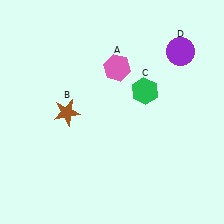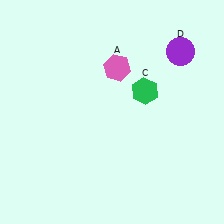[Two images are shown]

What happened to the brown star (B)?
The brown star (B) was removed in Image 2. It was in the bottom-left area of Image 1.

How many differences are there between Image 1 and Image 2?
There is 1 difference between the two images.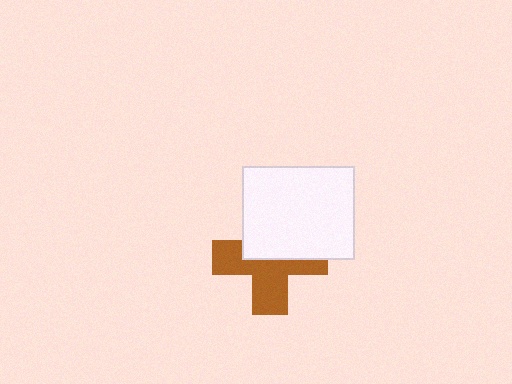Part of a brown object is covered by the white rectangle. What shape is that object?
It is a cross.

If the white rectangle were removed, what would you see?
You would see the complete brown cross.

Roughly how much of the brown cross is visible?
About half of it is visible (roughly 55%).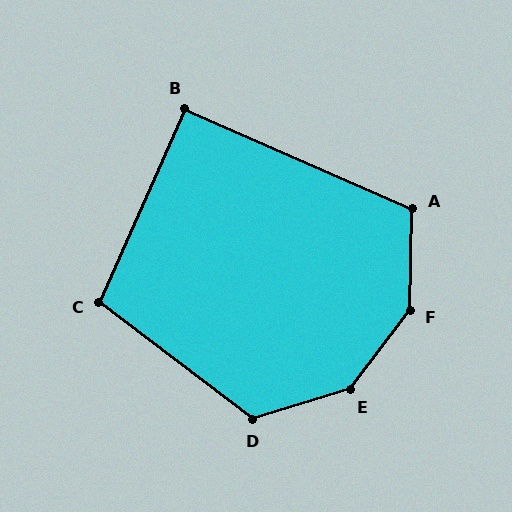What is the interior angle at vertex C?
Approximately 104 degrees (obtuse).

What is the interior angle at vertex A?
Approximately 112 degrees (obtuse).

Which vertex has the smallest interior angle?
B, at approximately 90 degrees.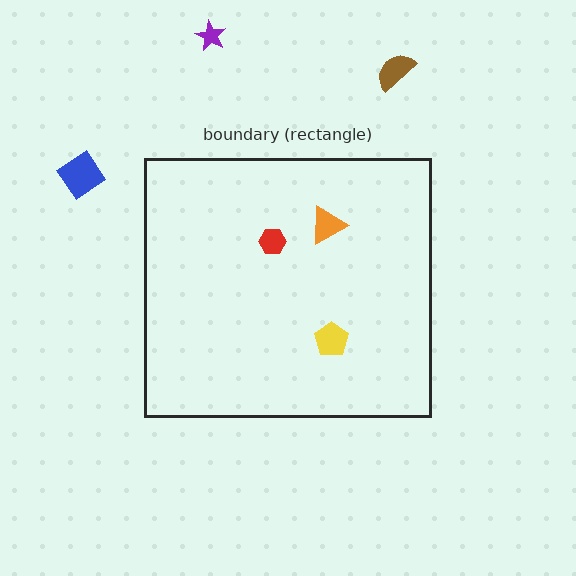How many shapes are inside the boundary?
3 inside, 3 outside.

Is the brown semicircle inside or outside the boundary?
Outside.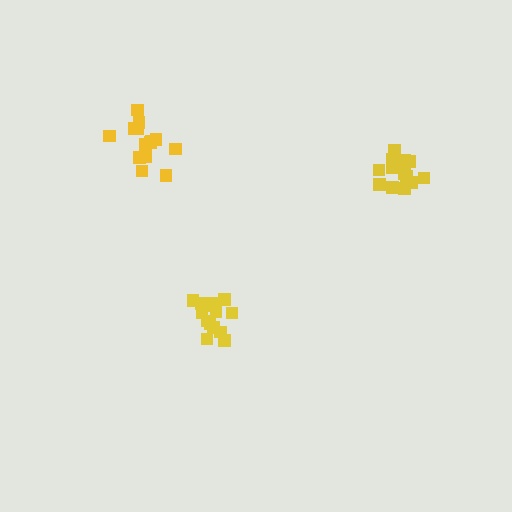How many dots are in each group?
Group 1: 14 dots, Group 2: 14 dots, Group 3: 15 dots (43 total).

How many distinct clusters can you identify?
There are 3 distinct clusters.